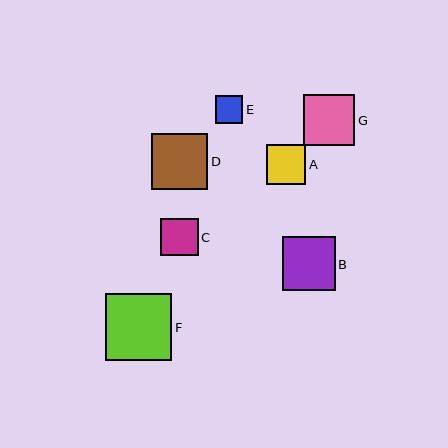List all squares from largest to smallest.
From largest to smallest: F, D, B, G, A, C, E.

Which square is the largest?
Square F is the largest with a size of approximately 66 pixels.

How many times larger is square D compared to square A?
Square D is approximately 1.4 times the size of square A.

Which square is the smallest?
Square E is the smallest with a size of approximately 28 pixels.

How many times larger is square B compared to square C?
Square B is approximately 1.4 times the size of square C.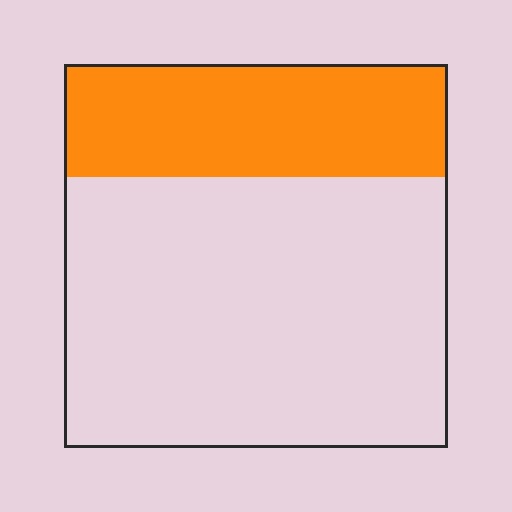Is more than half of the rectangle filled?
No.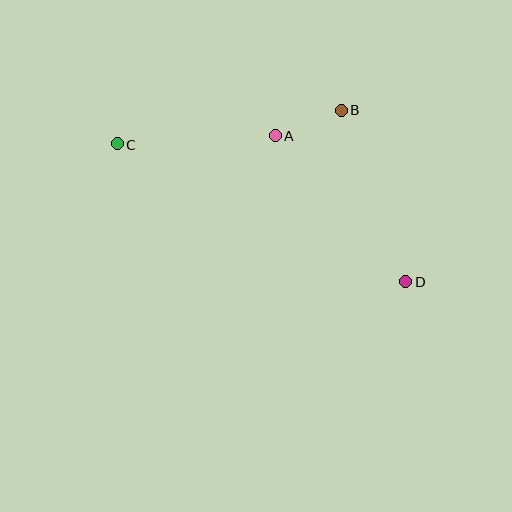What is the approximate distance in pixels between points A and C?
The distance between A and C is approximately 158 pixels.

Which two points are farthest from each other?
Points C and D are farthest from each other.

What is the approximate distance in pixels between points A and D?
The distance between A and D is approximately 195 pixels.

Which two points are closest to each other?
Points A and B are closest to each other.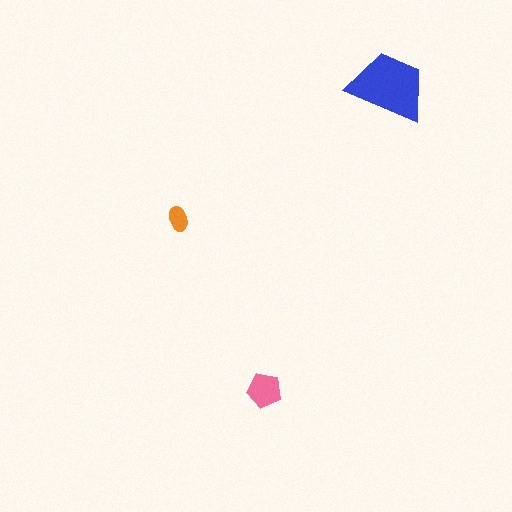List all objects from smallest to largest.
The orange ellipse, the pink pentagon, the blue trapezoid.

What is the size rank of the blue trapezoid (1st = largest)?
1st.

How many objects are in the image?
There are 3 objects in the image.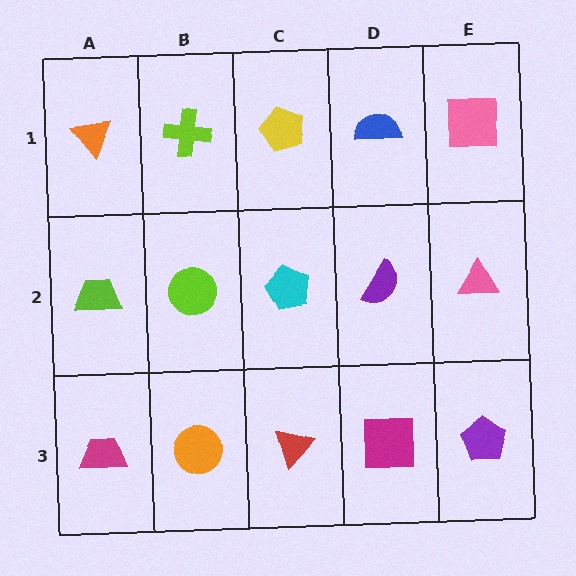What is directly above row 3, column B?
A lime circle.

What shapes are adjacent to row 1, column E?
A pink triangle (row 2, column E), a blue semicircle (row 1, column D).